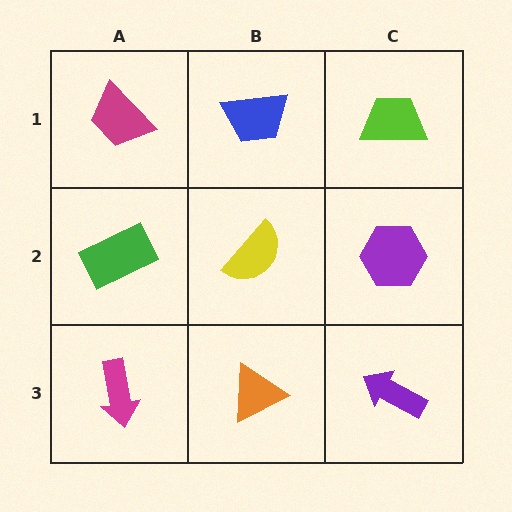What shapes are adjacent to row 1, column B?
A yellow semicircle (row 2, column B), a magenta trapezoid (row 1, column A), a lime trapezoid (row 1, column C).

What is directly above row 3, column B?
A yellow semicircle.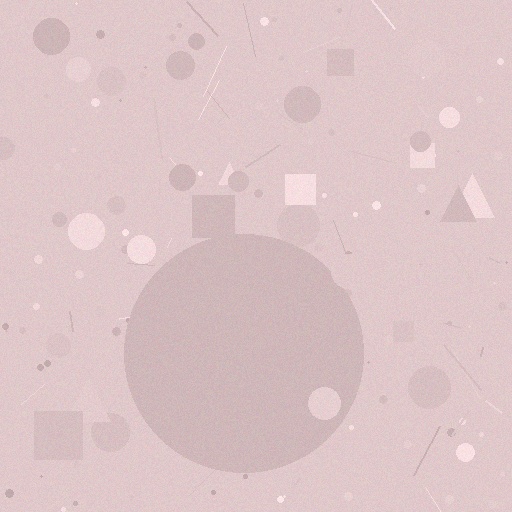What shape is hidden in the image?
A circle is hidden in the image.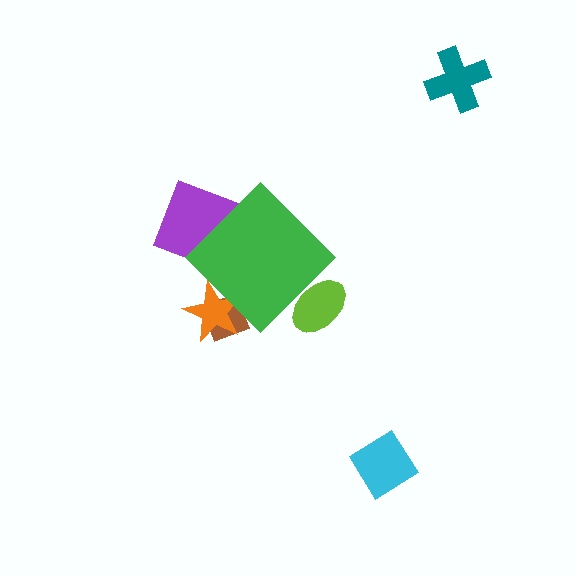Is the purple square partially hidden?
Yes, the purple square is partially hidden behind the green diamond.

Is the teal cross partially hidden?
No, the teal cross is fully visible.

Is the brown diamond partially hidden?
Yes, the brown diamond is partially hidden behind the green diamond.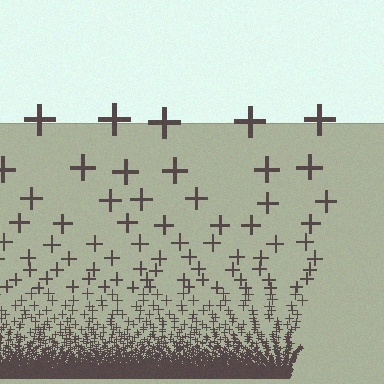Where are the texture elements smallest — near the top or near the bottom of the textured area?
Near the bottom.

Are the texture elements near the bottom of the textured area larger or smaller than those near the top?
Smaller. The gradient is inverted — elements near the bottom are smaller and denser.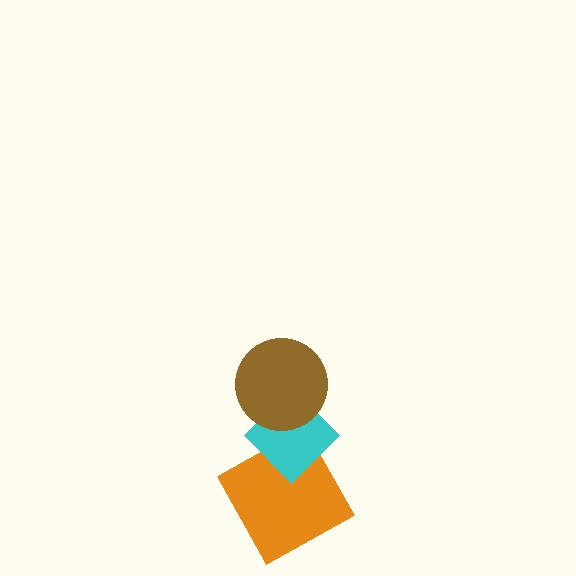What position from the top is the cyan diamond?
The cyan diamond is 2nd from the top.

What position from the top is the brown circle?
The brown circle is 1st from the top.